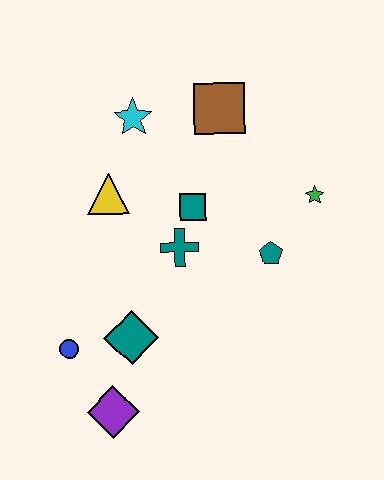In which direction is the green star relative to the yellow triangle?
The green star is to the right of the yellow triangle.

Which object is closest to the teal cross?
The teal square is closest to the teal cross.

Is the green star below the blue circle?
No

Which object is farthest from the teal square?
The purple diamond is farthest from the teal square.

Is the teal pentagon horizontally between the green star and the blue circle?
Yes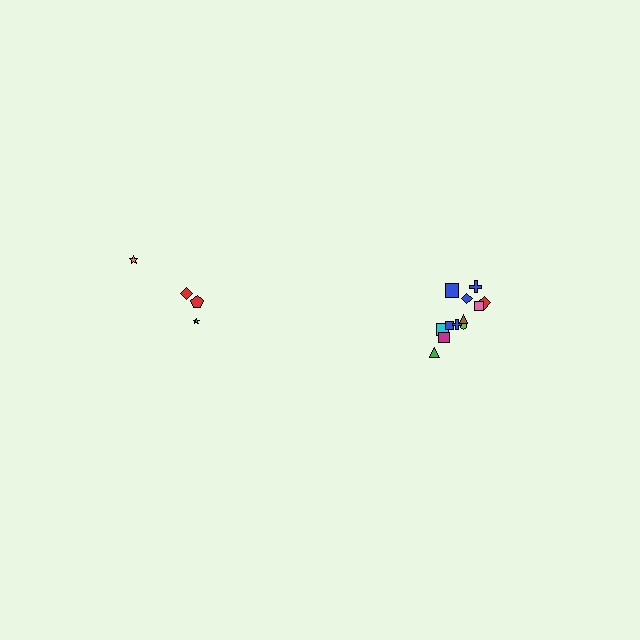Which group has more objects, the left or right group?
The right group.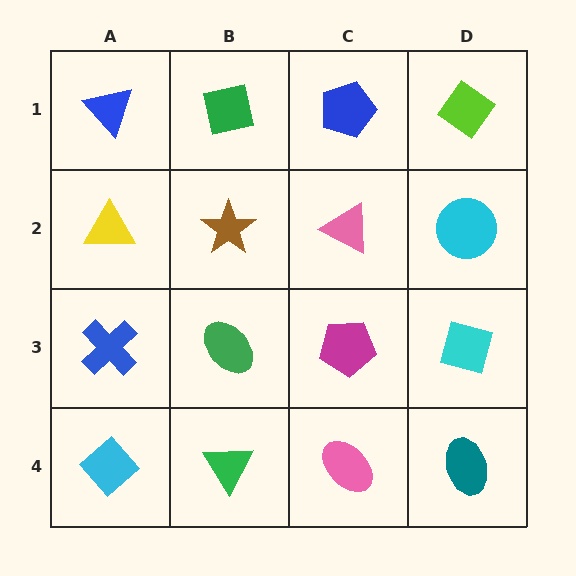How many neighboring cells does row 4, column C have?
3.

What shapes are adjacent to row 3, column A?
A yellow triangle (row 2, column A), a cyan diamond (row 4, column A), a green ellipse (row 3, column B).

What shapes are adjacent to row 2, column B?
A green square (row 1, column B), a green ellipse (row 3, column B), a yellow triangle (row 2, column A), a pink triangle (row 2, column C).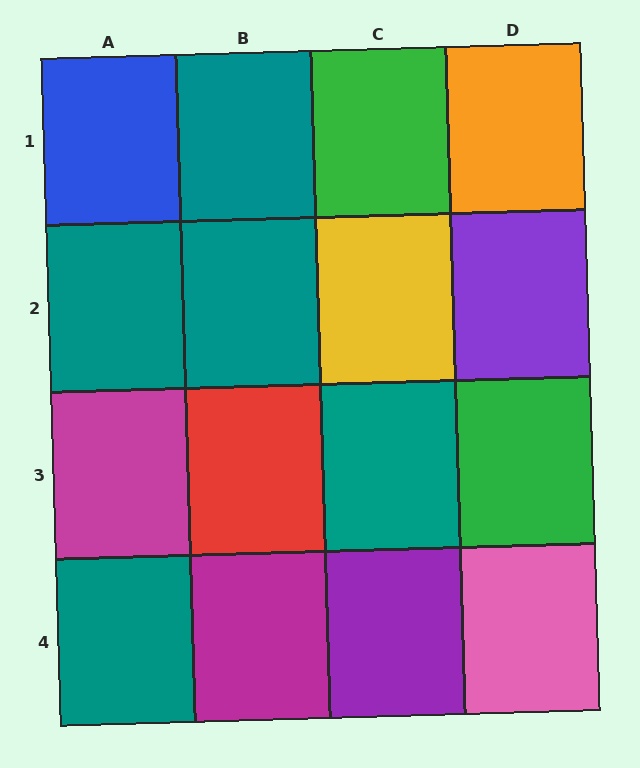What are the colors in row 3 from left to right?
Magenta, red, teal, green.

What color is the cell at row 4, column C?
Purple.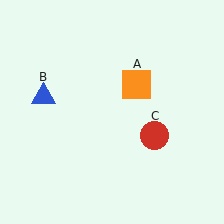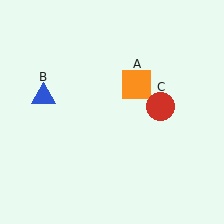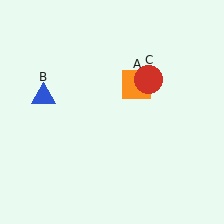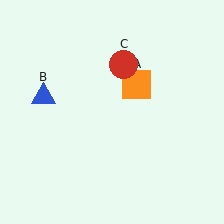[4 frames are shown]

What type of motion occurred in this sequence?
The red circle (object C) rotated counterclockwise around the center of the scene.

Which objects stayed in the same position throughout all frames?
Orange square (object A) and blue triangle (object B) remained stationary.